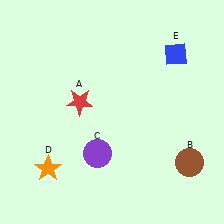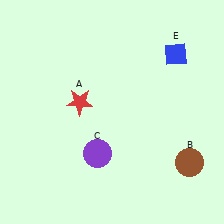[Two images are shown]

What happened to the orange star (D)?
The orange star (D) was removed in Image 2. It was in the bottom-left area of Image 1.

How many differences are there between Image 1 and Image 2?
There is 1 difference between the two images.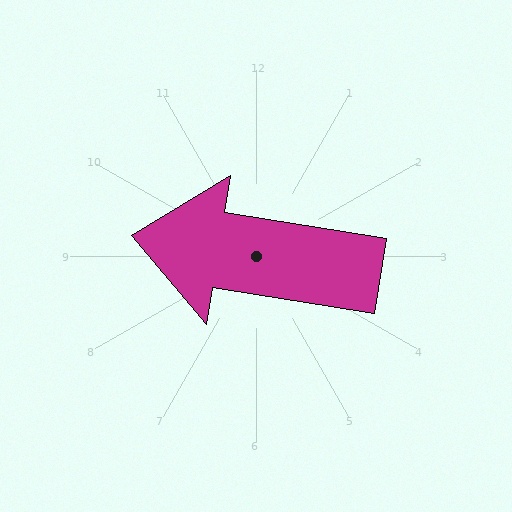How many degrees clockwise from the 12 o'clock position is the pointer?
Approximately 279 degrees.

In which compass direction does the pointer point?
West.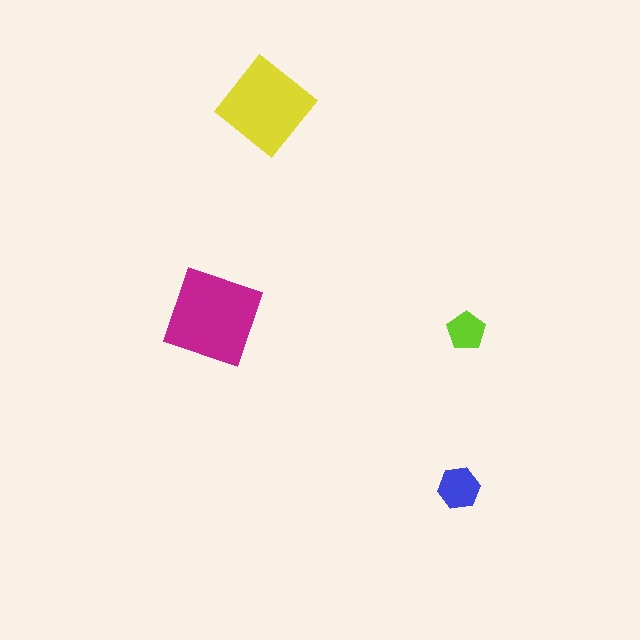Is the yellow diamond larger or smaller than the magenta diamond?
Smaller.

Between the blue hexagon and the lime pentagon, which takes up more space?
The blue hexagon.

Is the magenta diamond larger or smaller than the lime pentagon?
Larger.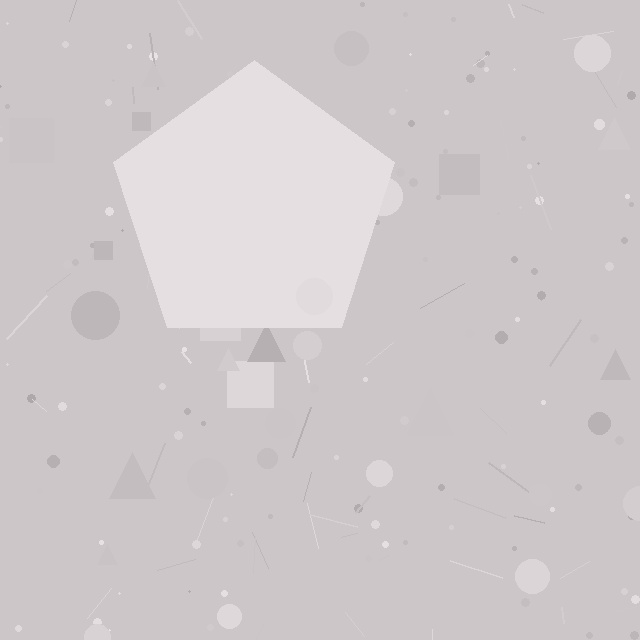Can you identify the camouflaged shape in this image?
The camouflaged shape is a pentagon.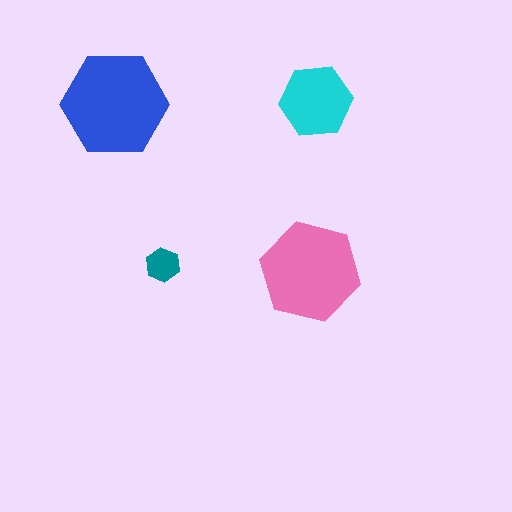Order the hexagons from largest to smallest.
the blue one, the pink one, the cyan one, the teal one.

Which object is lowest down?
The pink hexagon is bottommost.